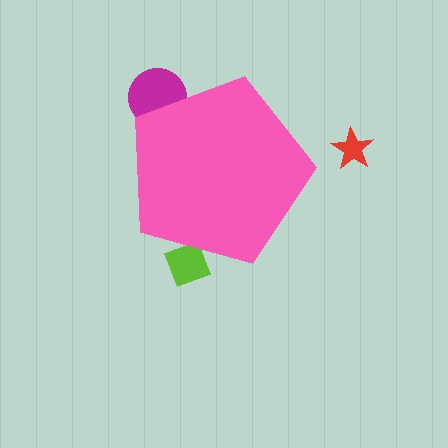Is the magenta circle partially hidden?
Yes, the magenta circle is partially hidden behind the pink pentagon.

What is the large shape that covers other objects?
A pink pentagon.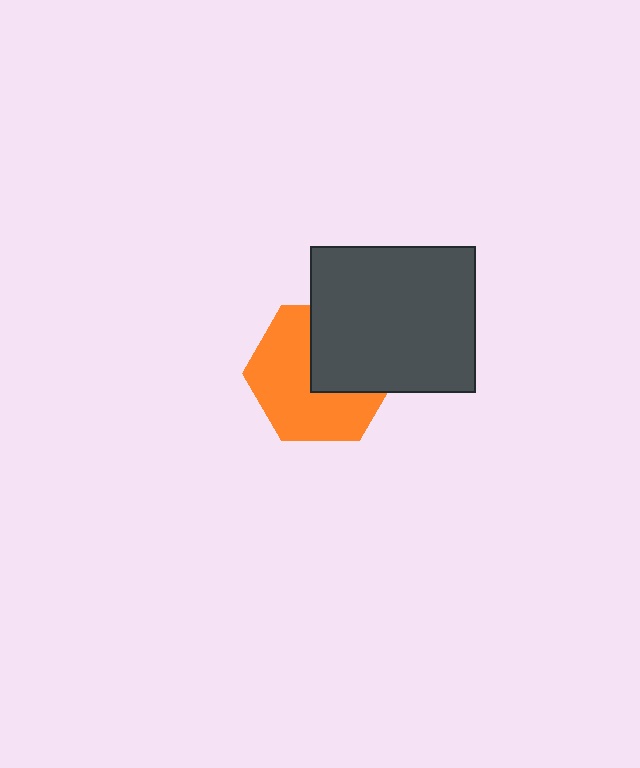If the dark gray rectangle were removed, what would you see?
You would see the complete orange hexagon.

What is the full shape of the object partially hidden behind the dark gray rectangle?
The partially hidden object is an orange hexagon.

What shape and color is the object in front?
The object in front is a dark gray rectangle.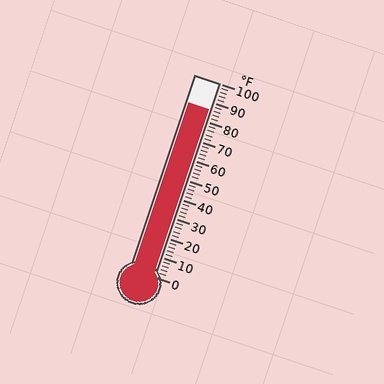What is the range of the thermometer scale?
The thermometer scale ranges from 0°F to 100°F.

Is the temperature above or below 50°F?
The temperature is above 50°F.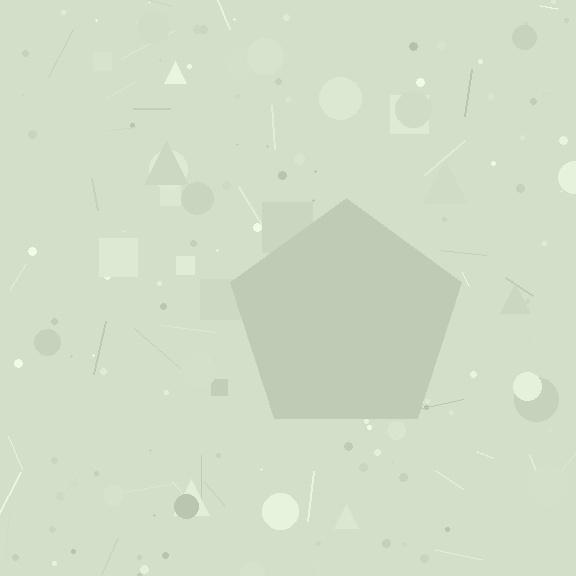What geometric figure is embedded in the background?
A pentagon is embedded in the background.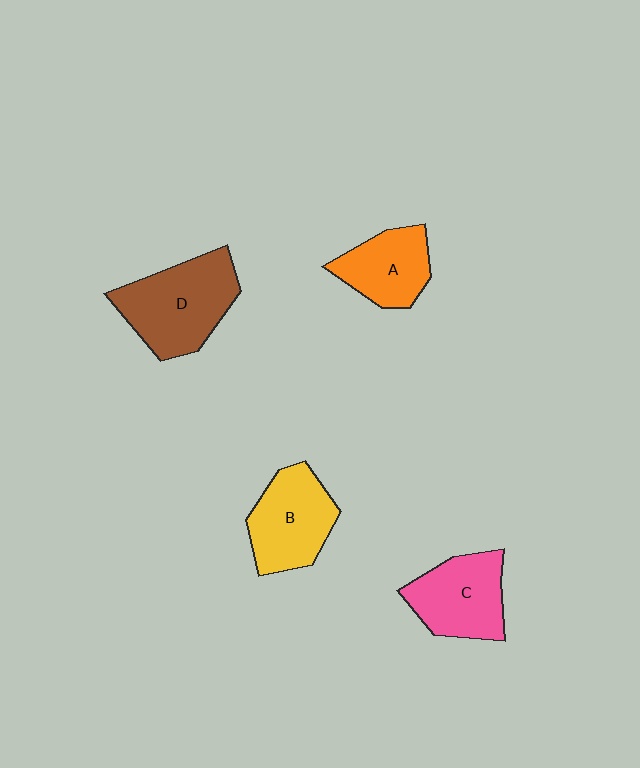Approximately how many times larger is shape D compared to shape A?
Approximately 1.5 times.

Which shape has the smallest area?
Shape A (orange).